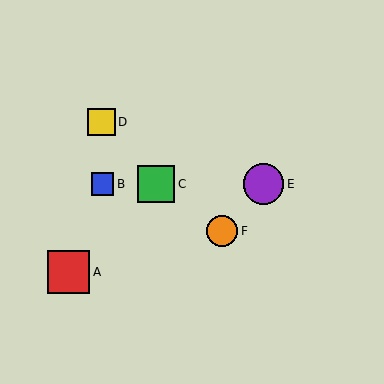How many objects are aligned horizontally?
3 objects (B, C, E) are aligned horizontally.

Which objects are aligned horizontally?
Objects B, C, E are aligned horizontally.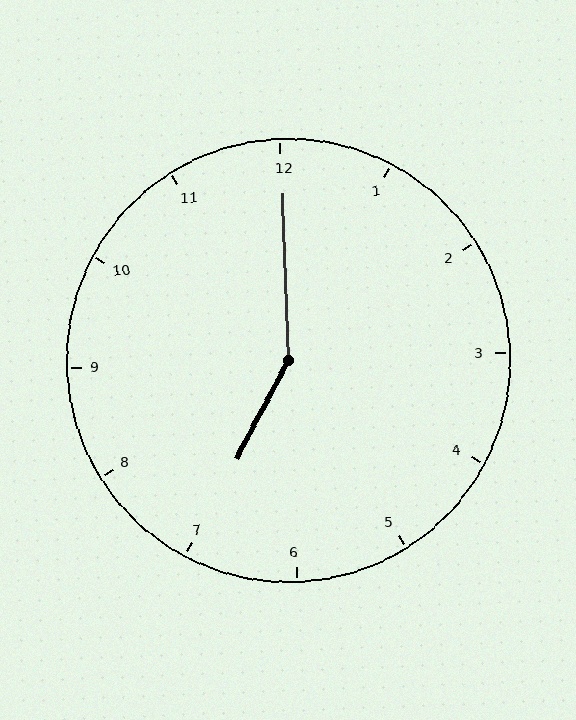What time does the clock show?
7:00.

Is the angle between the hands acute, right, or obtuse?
It is obtuse.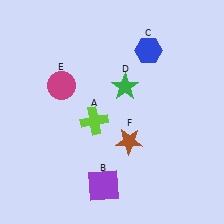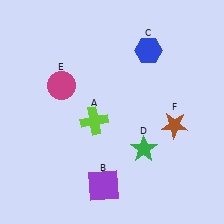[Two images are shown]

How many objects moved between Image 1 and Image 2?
2 objects moved between the two images.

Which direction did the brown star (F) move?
The brown star (F) moved right.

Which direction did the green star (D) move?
The green star (D) moved down.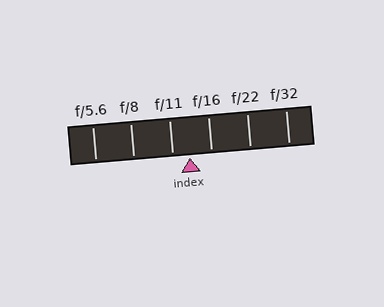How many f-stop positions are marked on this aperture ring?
There are 6 f-stop positions marked.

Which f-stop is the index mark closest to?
The index mark is closest to f/11.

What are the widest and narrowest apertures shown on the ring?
The widest aperture shown is f/5.6 and the narrowest is f/32.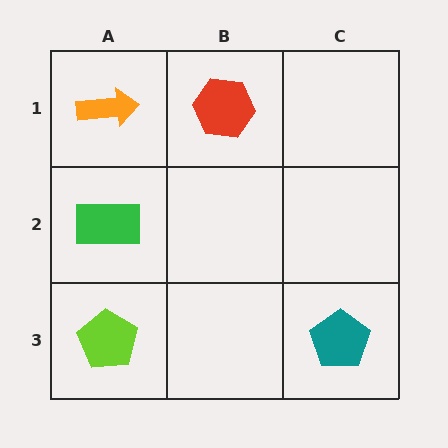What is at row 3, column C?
A teal pentagon.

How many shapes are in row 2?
1 shape.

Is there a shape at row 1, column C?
No, that cell is empty.